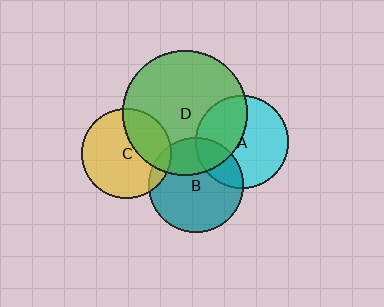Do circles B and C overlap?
Yes.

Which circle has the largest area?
Circle D (green).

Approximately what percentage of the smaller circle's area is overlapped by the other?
Approximately 10%.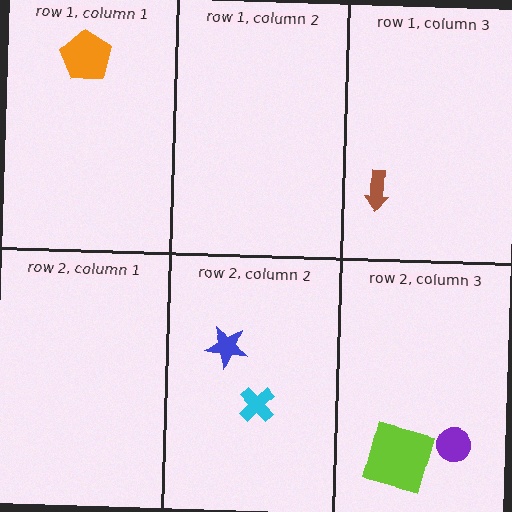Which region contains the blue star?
The row 2, column 2 region.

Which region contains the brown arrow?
The row 1, column 3 region.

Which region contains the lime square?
The row 2, column 3 region.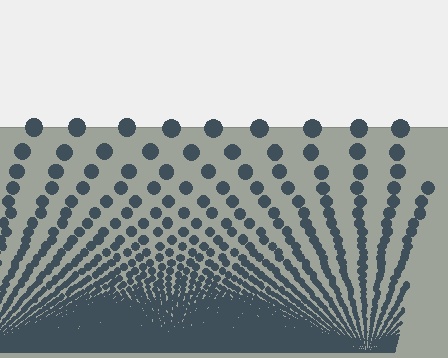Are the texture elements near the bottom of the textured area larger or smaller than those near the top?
Smaller. The gradient is inverted — elements near the bottom are smaller and denser.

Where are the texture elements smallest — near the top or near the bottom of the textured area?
Near the bottom.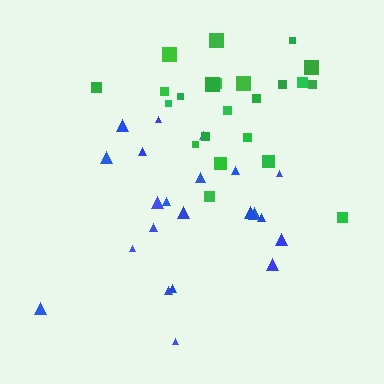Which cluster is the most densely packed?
Green.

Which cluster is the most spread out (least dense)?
Blue.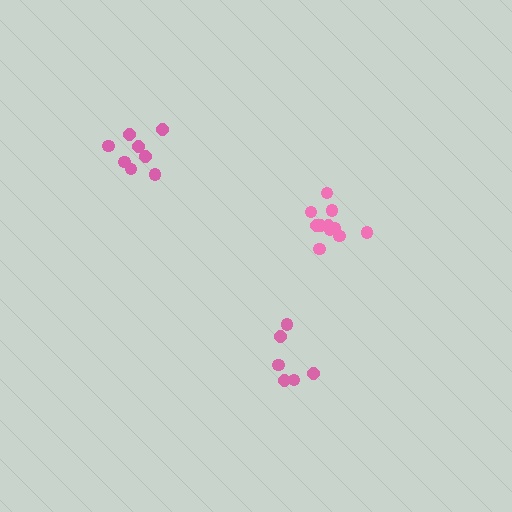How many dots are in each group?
Group 1: 11 dots, Group 2: 6 dots, Group 3: 8 dots (25 total).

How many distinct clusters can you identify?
There are 3 distinct clusters.